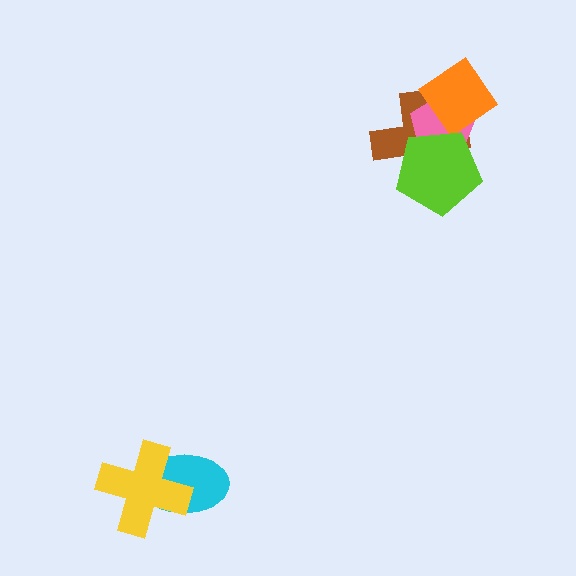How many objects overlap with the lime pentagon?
3 objects overlap with the lime pentagon.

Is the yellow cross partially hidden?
No, no other shape covers it.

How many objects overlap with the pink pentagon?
3 objects overlap with the pink pentagon.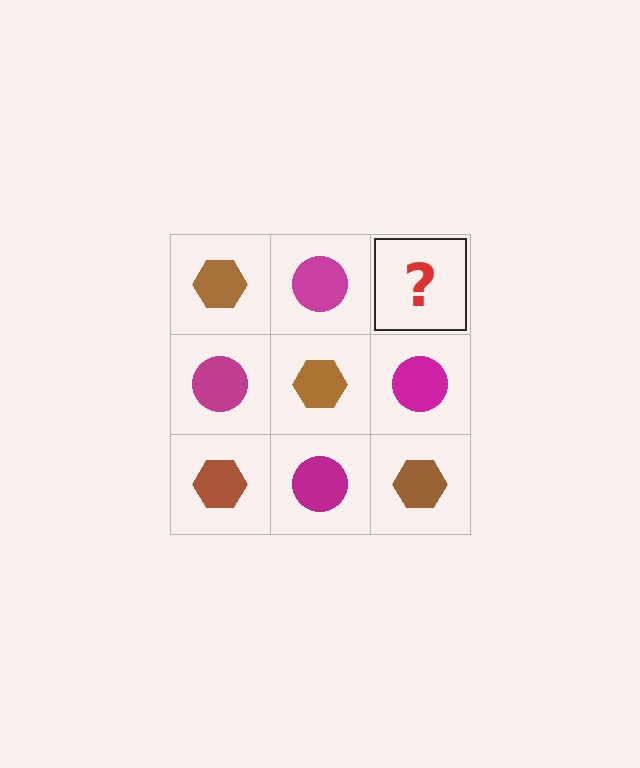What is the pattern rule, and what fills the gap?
The rule is that it alternates brown hexagon and magenta circle in a checkerboard pattern. The gap should be filled with a brown hexagon.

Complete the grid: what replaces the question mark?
The question mark should be replaced with a brown hexagon.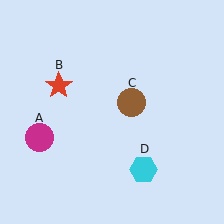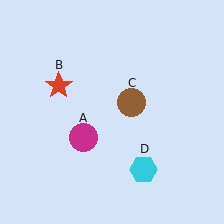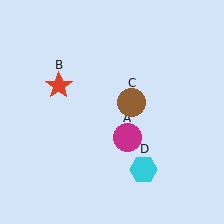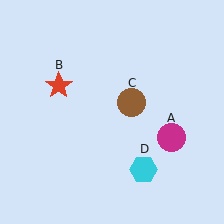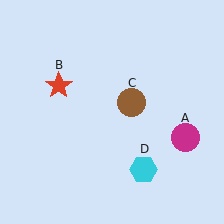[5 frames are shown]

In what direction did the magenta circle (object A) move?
The magenta circle (object A) moved right.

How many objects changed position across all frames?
1 object changed position: magenta circle (object A).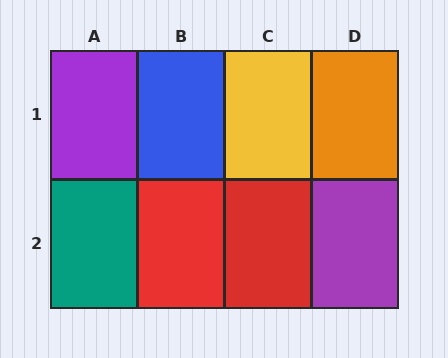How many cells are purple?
2 cells are purple.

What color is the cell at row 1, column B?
Blue.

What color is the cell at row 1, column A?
Purple.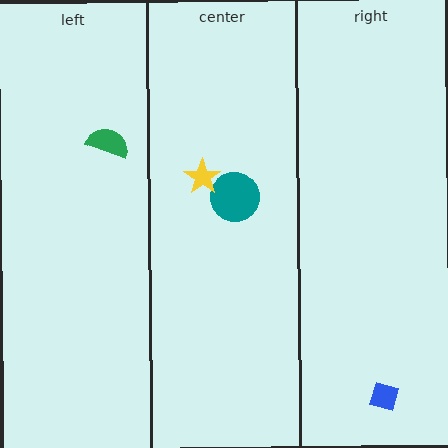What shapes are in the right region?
The blue diamond.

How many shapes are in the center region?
2.